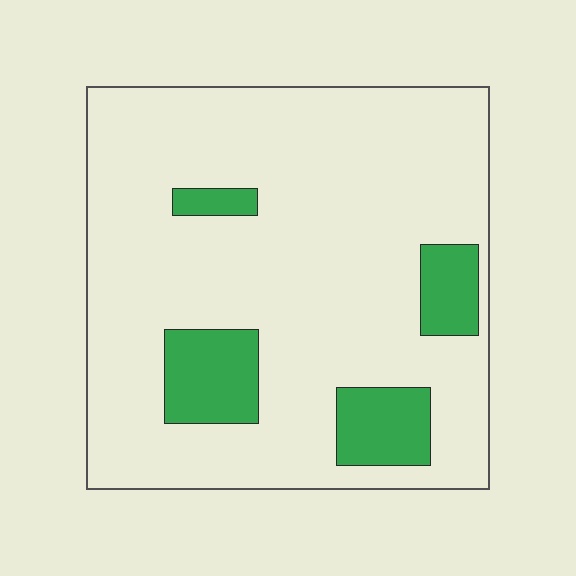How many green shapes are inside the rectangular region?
4.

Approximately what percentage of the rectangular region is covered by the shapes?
Approximately 15%.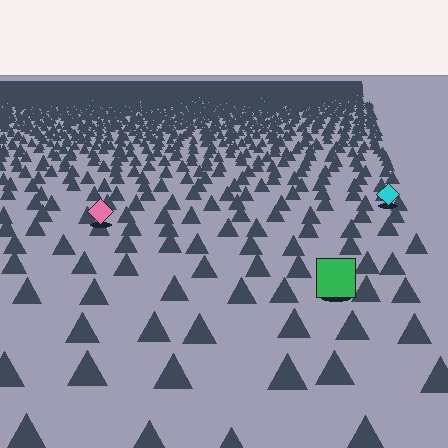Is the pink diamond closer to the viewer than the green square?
No. The green square is closer — you can tell from the texture gradient: the ground texture is coarser near it.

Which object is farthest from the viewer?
The cyan diamond is farthest from the viewer. It appears smaller and the ground texture around it is denser.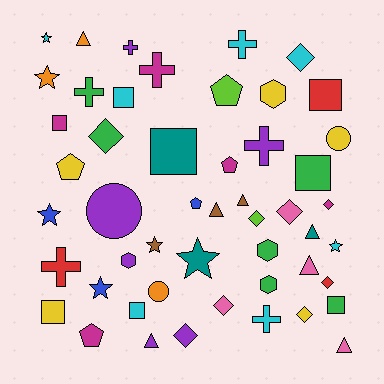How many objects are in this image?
There are 50 objects.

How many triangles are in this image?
There are 7 triangles.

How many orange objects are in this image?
There are 3 orange objects.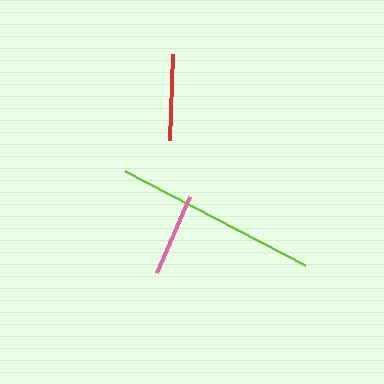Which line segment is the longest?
The lime line is the longest at approximately 203 pixels.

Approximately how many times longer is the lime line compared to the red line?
The lime line is approximately 2.4 times the length of the red line.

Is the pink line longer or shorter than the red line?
The red line is longer than the pink line.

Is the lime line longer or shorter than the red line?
The lime line is longer than the red line.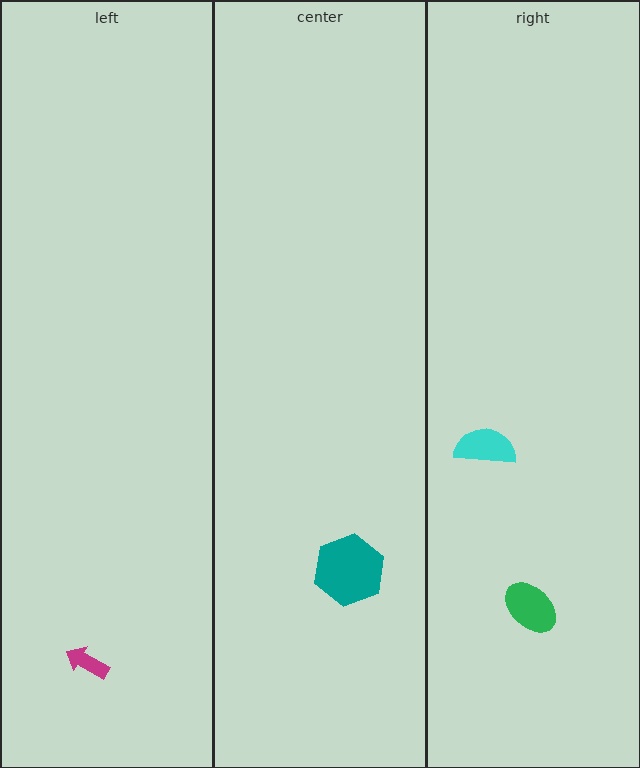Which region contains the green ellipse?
The right region.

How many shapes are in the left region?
1.